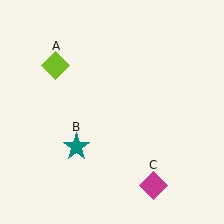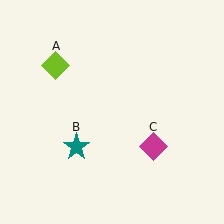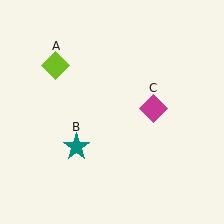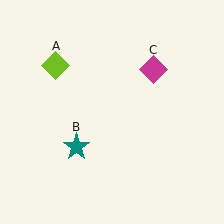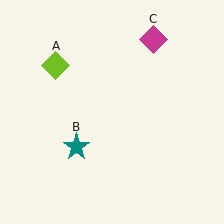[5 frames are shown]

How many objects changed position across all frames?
1 object changed position: magenta diamond (object C).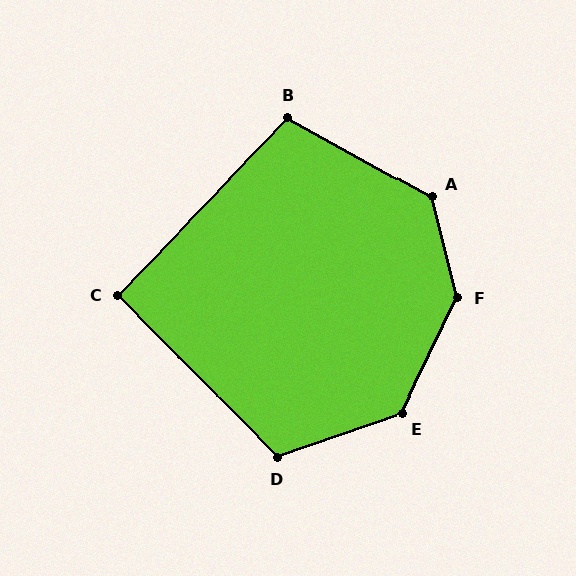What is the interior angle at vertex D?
Approximately 115 degrees (obtuse).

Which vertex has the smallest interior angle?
C, at approximately 92 degrees.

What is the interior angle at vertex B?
Approximately 105 degrees (obtuse).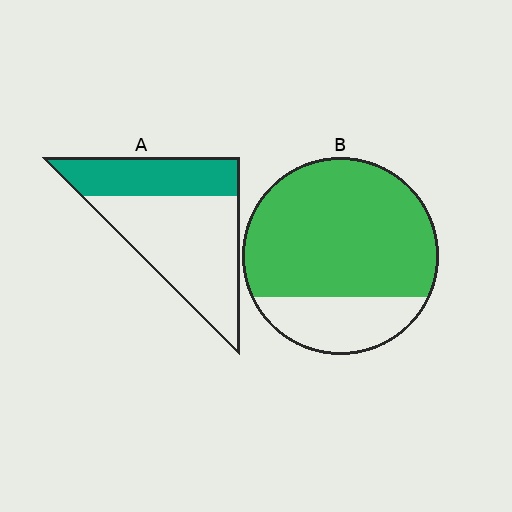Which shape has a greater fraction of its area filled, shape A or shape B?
Shape B.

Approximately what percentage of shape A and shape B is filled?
A is approximately 35% and B is approximately 75%.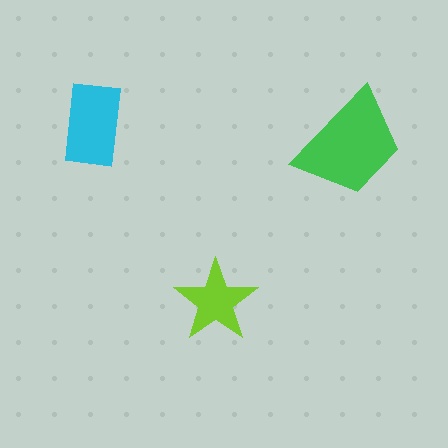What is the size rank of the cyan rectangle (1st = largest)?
2nd.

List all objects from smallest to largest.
The lime star, the cyan rectangle, the green trapezoid.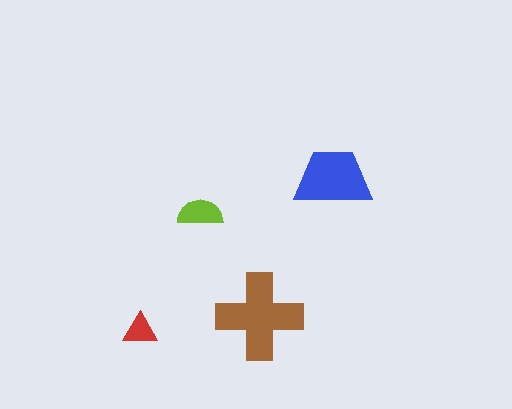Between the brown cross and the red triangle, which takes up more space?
The brown cross.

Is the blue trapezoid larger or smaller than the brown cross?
Smaller.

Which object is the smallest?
The red triangle.